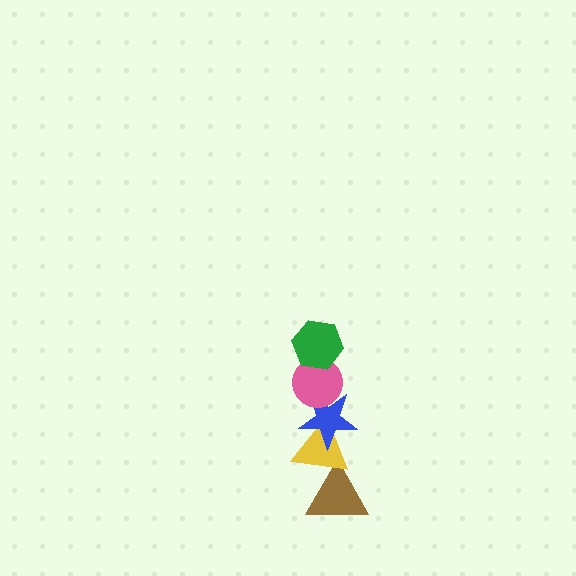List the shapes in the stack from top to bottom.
From top to bottom: the green hexagon, the pink circle, the blue star, the yellow triangle, the brown triangle.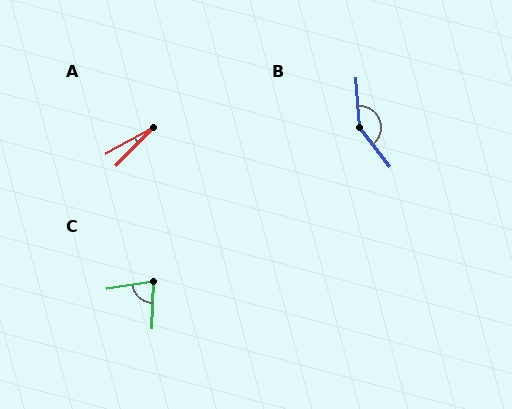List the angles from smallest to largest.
A (16°), C (80°), B (146°).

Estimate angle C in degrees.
Approximately 80 degrees.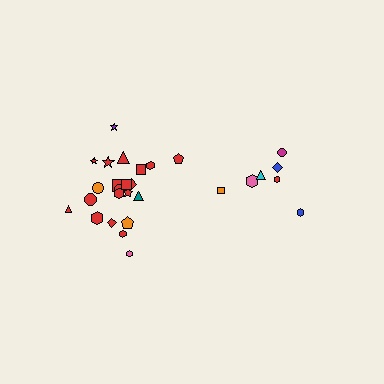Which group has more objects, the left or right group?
The left group.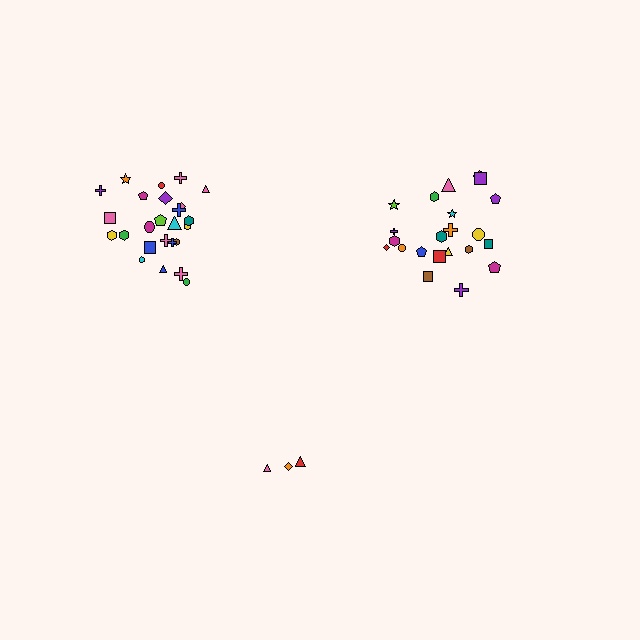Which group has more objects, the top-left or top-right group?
The top-left group.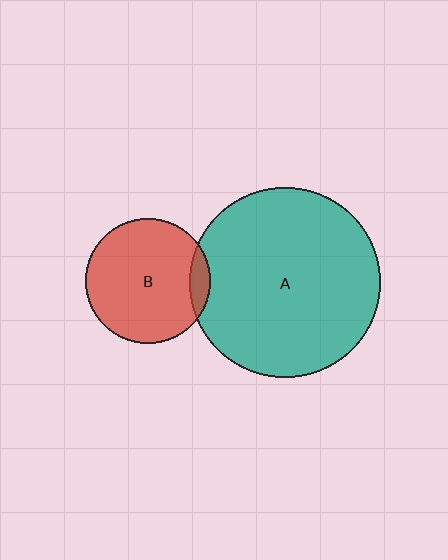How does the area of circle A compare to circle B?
Approximately 2.3 times.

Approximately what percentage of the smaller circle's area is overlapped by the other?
Approximately 10%.